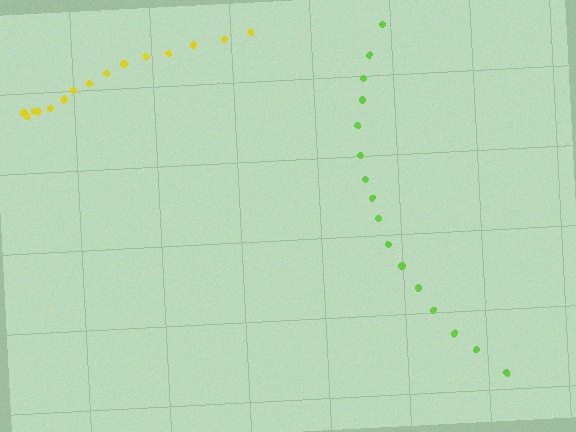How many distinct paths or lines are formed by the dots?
There are 2 distinct paths.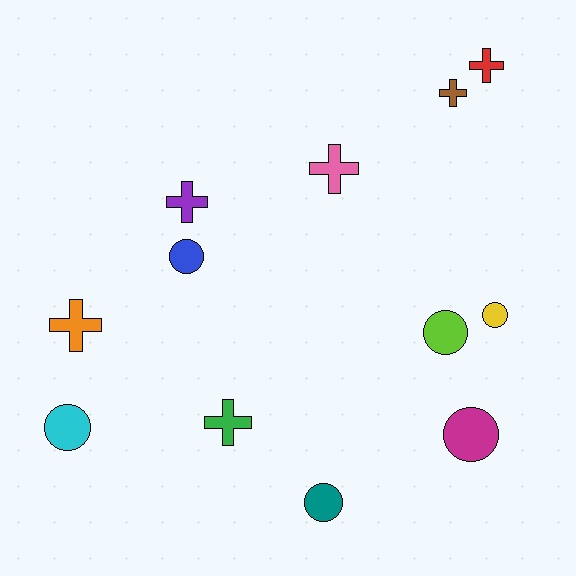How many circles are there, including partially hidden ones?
There are 6 circles.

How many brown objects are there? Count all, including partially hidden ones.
There is 1 brown object.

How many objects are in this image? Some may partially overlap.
There are 12 objects.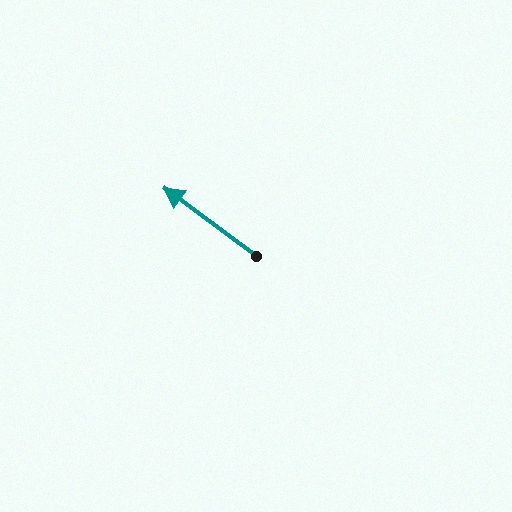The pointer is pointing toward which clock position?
Roughly 10 o'clock.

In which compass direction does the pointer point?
Northwest.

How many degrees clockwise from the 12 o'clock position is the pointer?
Approximately 307 degrees.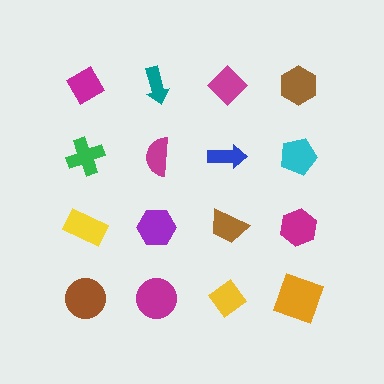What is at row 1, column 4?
A brown hexagon.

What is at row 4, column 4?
An orange square.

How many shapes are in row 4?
4 shapes.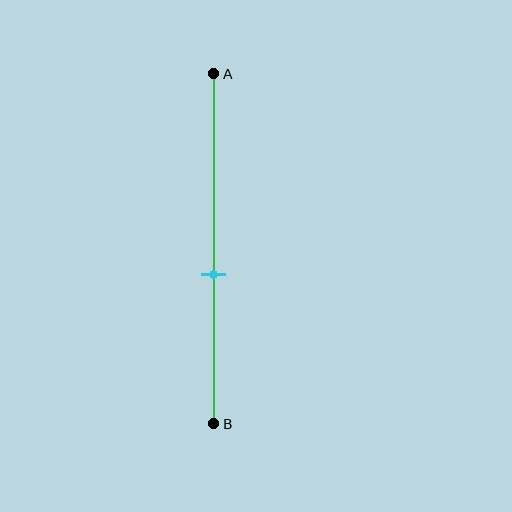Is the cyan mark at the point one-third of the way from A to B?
No, the mark is at about 60% from A, not at the 33% one-third point.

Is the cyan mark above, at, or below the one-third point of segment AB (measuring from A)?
The cyan mark is below the one-third point of segment AB.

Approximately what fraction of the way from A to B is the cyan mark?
The cyan mark is approximately 60% of the way from A to B.